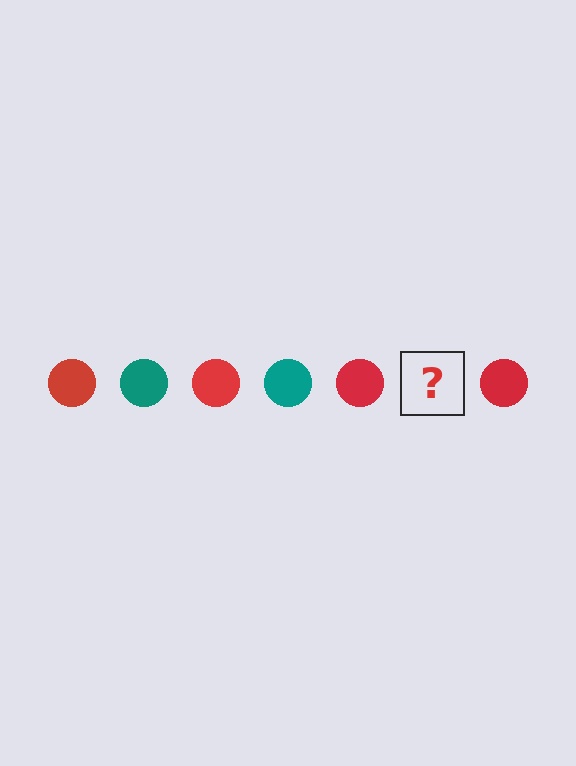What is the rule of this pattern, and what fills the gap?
The rule is that the pattern cycles through red, teal circles. The gap should be filled with a teal circle.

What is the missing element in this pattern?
The missing element is a teal circle.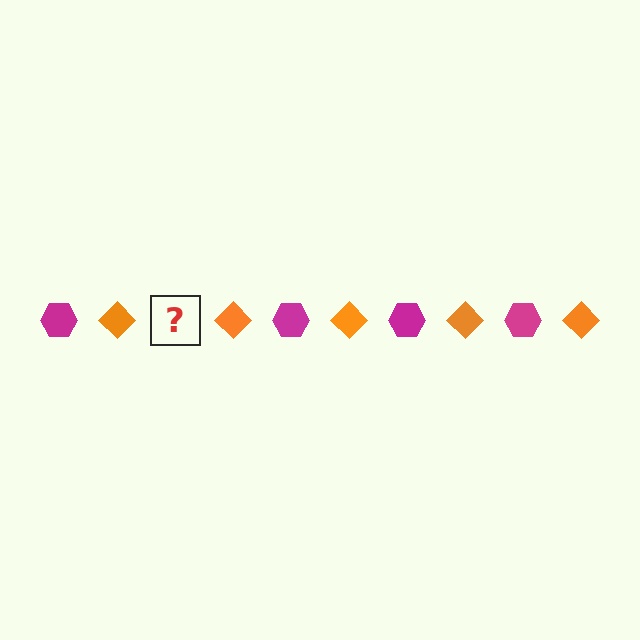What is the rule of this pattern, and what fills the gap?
The rule is that the pattern alternates between magenta hexagon and orange diamond. The gap should be filled with a magenta hexagon.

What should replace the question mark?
The question mark should be replaced with a magenta hexagon.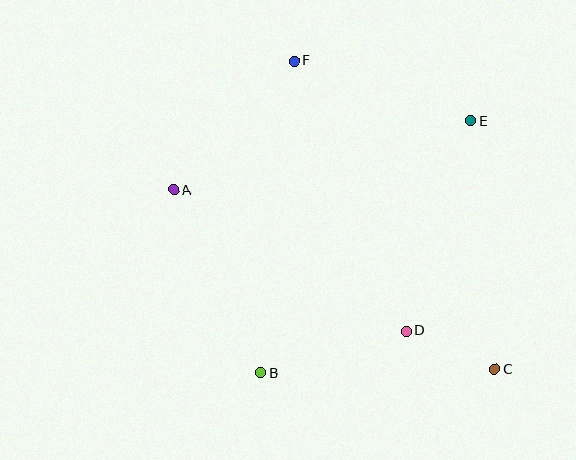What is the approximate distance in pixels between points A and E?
The distance between A and E is approximately 305 pixels.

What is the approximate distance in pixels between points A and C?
The distance between A and C is approximately 368 pixels.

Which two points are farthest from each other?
Points C and F are farthest from each other.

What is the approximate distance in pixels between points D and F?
The distance between D and F is approximately 292 pixels.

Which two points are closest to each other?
Points C and D are closest to each other.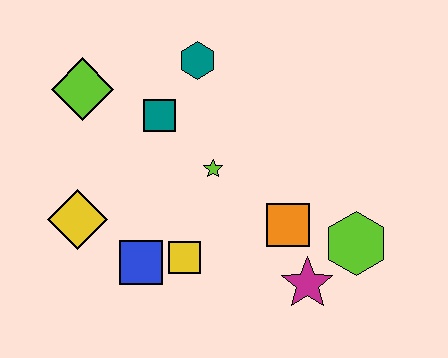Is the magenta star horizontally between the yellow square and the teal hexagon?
No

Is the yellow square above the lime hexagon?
No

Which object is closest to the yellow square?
The blue square is closest to the yellow square.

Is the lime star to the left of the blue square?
No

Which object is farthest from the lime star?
The lime hexagon is farthest from the lime star.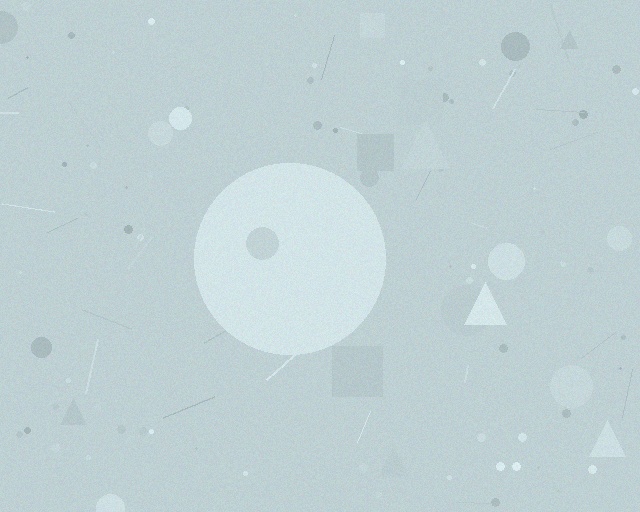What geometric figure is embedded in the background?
A circle is embedded in the background.